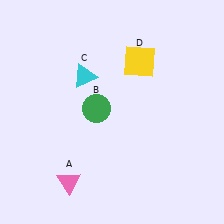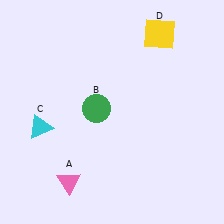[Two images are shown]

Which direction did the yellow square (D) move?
The yellow square (D) moved up.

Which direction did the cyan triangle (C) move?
The cyan triangle (C) moved down.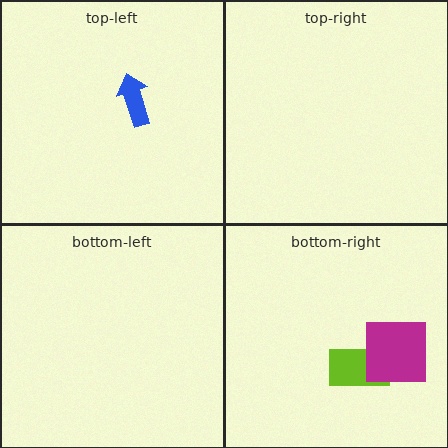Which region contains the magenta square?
The bottom-right region.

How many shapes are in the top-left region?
1.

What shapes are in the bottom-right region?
The lime rectangle, the magenta square.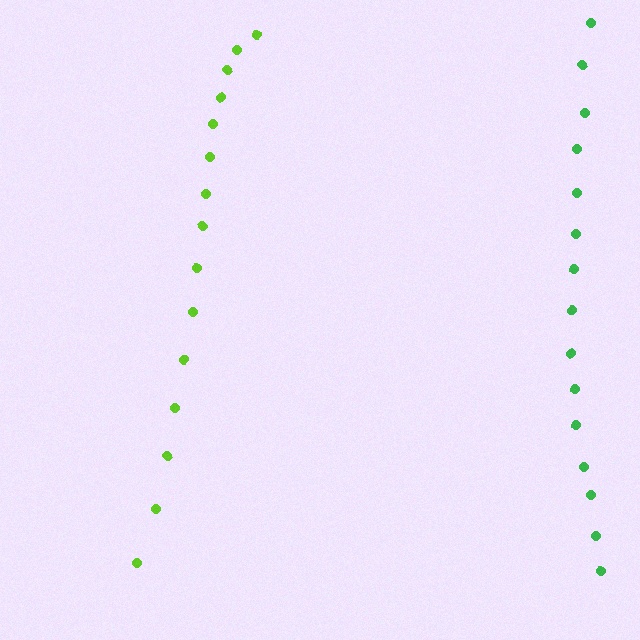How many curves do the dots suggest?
There are 2 distinct paths.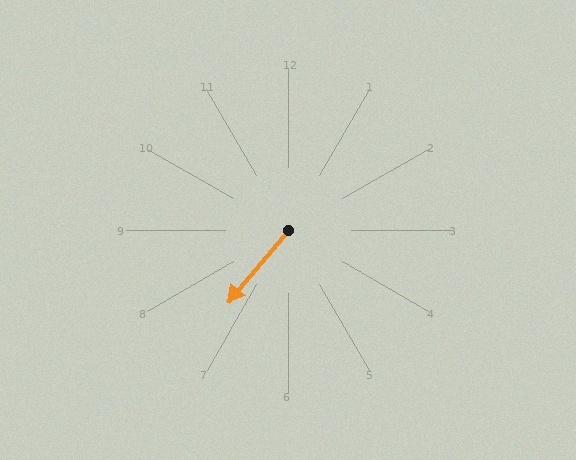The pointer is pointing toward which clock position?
Roughly 7 o'clock.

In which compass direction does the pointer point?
Southwest.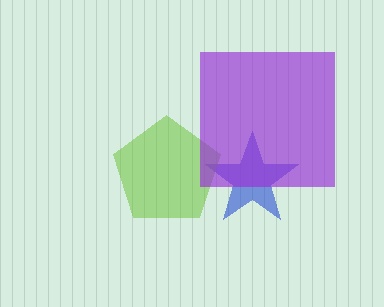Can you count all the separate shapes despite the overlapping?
Yes, there are 3 separate shapes.